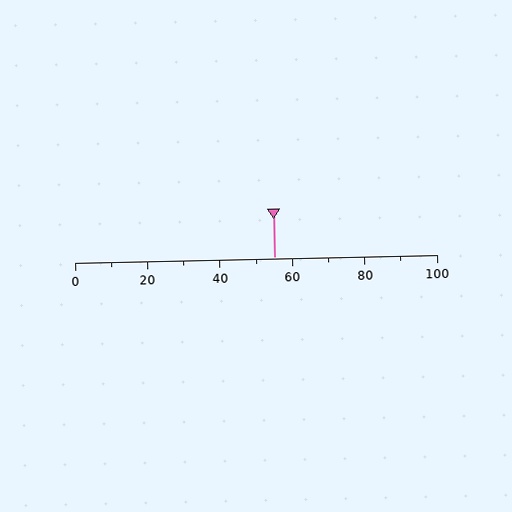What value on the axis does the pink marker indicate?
The marker indicates approximately 55.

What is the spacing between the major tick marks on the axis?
The major ticks are spaced 20 apart.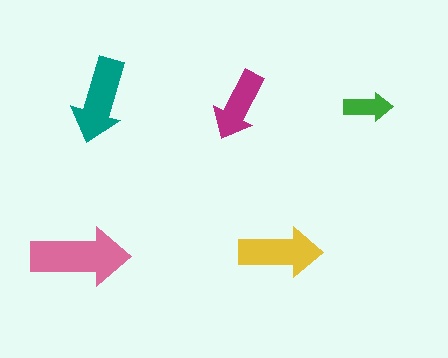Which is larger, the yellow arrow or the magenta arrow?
The yellow one.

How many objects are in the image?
There are 5 objects in the image.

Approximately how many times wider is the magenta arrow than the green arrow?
About 1.5 times wider.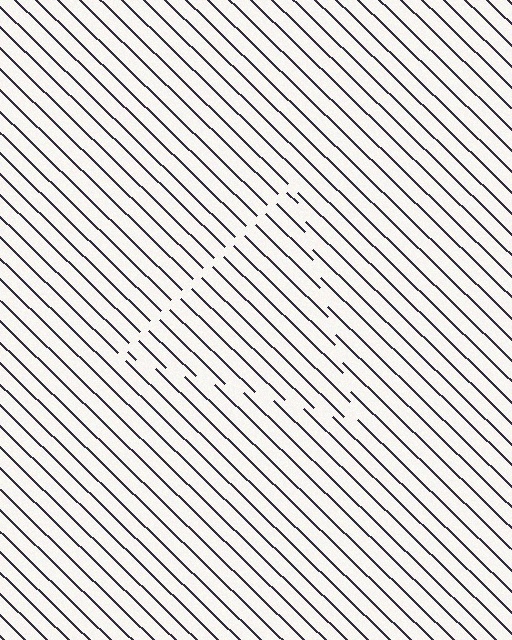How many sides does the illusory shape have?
3 sides — the line-ends trace a triangle.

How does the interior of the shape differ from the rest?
The interior of the shape contains the same grating, shifted by half a period — the contour is defined by the phase discontinuity where line-ends from the inner and outer gratings abut.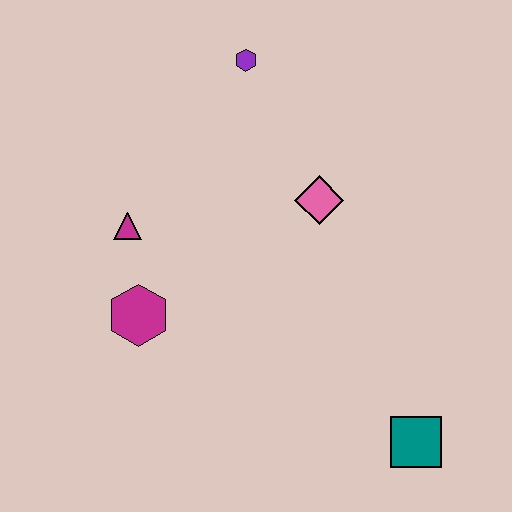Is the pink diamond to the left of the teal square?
Yes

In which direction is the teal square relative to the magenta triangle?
The teal square is to the right of the magenta triangle.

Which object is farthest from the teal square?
The purple hexagon is farthest from the teal square.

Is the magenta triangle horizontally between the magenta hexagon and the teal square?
No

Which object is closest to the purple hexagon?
The pink diamond is closest to the purple hexagon.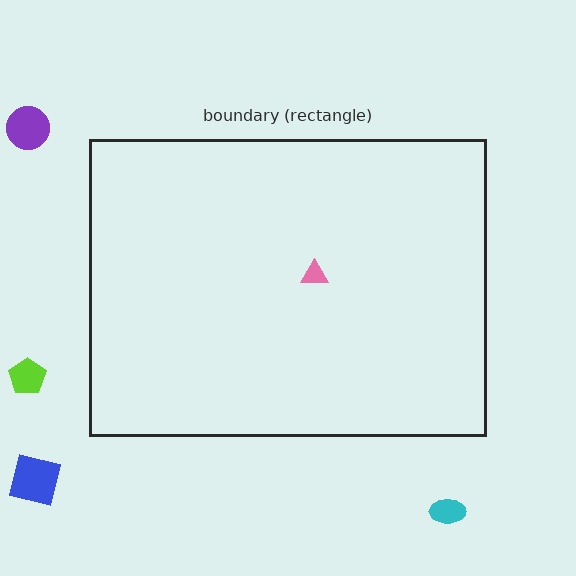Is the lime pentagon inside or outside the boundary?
Outside.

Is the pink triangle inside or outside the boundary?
Inside.